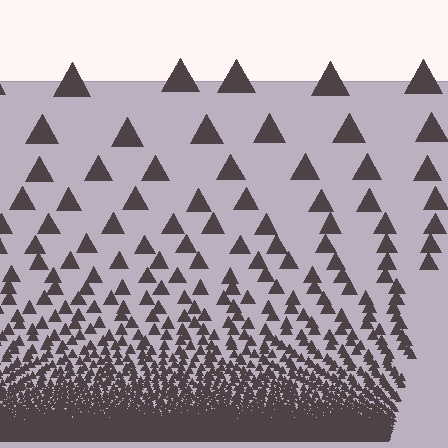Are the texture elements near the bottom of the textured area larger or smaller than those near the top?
Smaller. The gradient is inverted — elements near the bottom are smaller and denser.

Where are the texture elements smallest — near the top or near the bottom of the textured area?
Near the bottom.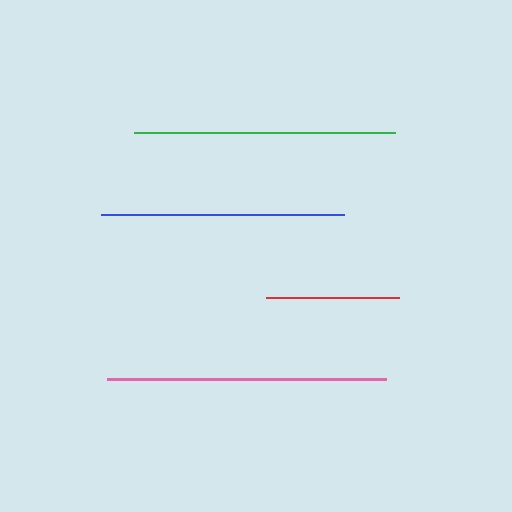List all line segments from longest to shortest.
From longest to shortest: pink, green, blue, red.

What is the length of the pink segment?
The pink segment is approximately 279 pixels long.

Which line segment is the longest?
The pink line is the longest at approximately 279 pixels.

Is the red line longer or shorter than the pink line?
The pink line is longer than the red line.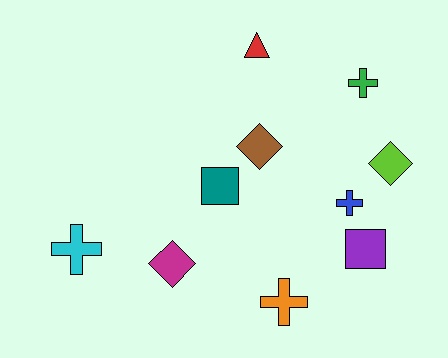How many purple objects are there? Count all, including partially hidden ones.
There is 1 purple object.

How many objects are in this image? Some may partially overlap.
There are 10 objects.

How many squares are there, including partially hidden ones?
There are 2 squares.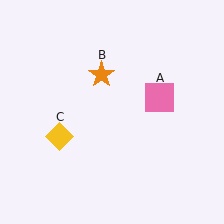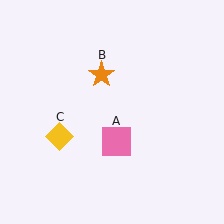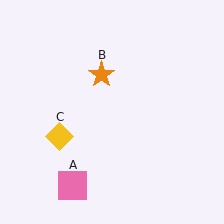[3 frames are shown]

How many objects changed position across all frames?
1 object changed position: pink square (object A).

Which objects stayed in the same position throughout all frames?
Orange star (object B) and yellow diamond (object C) remained stationary.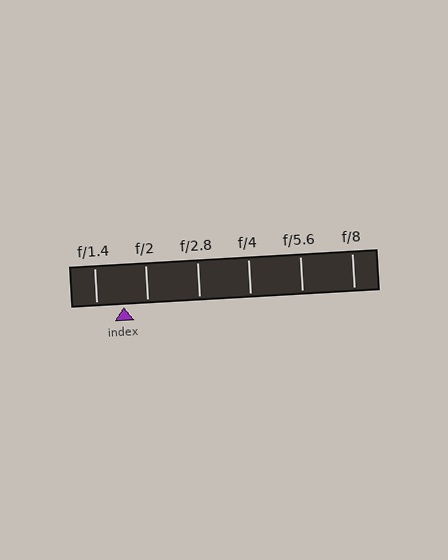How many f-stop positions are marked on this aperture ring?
There are 6 f-stop positions marked.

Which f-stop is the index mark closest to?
The index mark is closest to f/2.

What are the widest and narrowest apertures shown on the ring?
The widest aperture shown is f/1.4 and the narrowest is f/8.